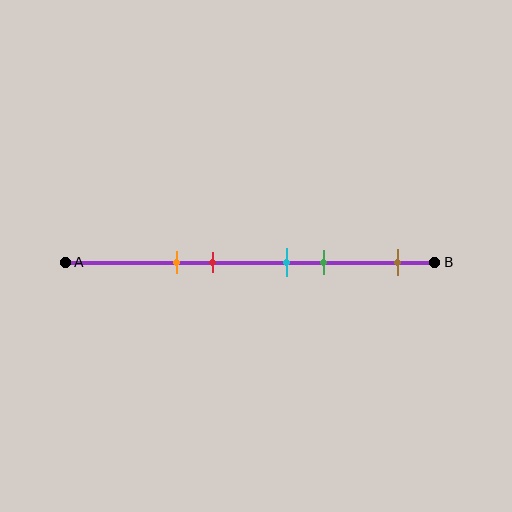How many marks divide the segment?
There are 5 marks dividing the segment.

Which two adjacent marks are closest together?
The cyan and green marks are the closest adjacent pair.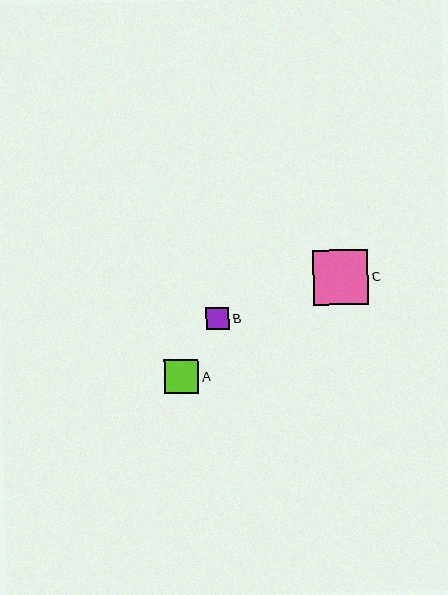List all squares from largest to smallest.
From largest to smallest: C, A, B.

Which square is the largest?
Square C is the largest with a size of approximately 55 pixels.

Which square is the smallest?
Square B is the smallest with a size of approximately 23 pixels.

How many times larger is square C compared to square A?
Square C is approximately 1.6 times the size of square A.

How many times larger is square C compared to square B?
Square C is approximately 2.4 times the size of square B.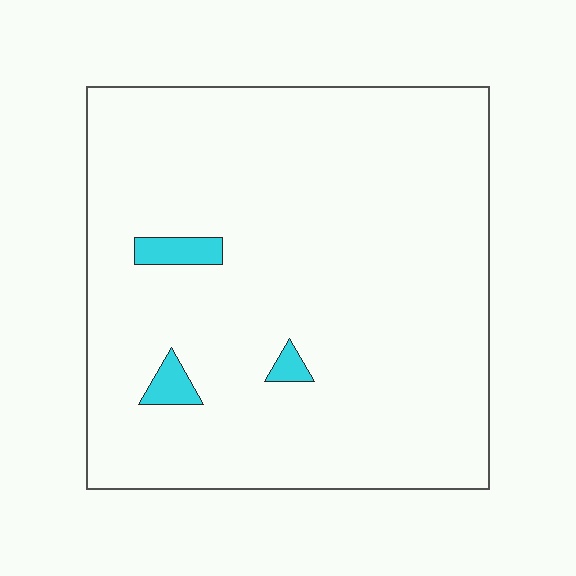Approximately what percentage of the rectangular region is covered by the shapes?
Approximately 5%.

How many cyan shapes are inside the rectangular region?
3.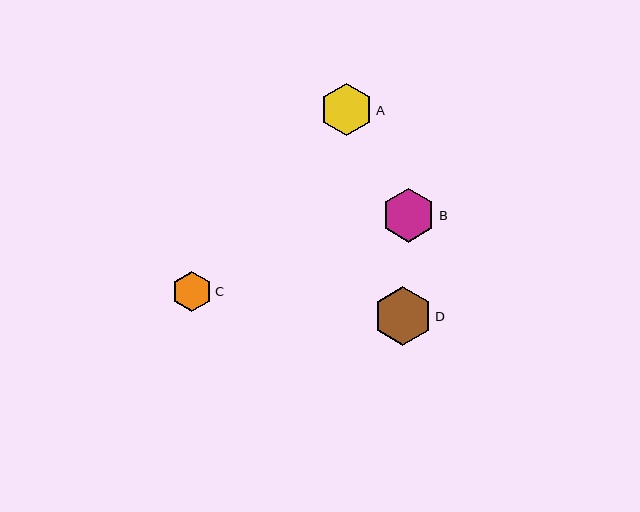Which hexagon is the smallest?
Hexagon C is the smallest with a size of approximately 40 pixels.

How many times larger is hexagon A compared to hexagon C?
Hexagon A is approximately 1.3 times the size of hexagon C.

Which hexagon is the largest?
Hexagon D is the largest with a size of approximately 59 pixels.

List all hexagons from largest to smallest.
From largest to smallest: D, B, A, C.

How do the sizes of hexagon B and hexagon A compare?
Hexagon B and hexagon A are approximately the same size.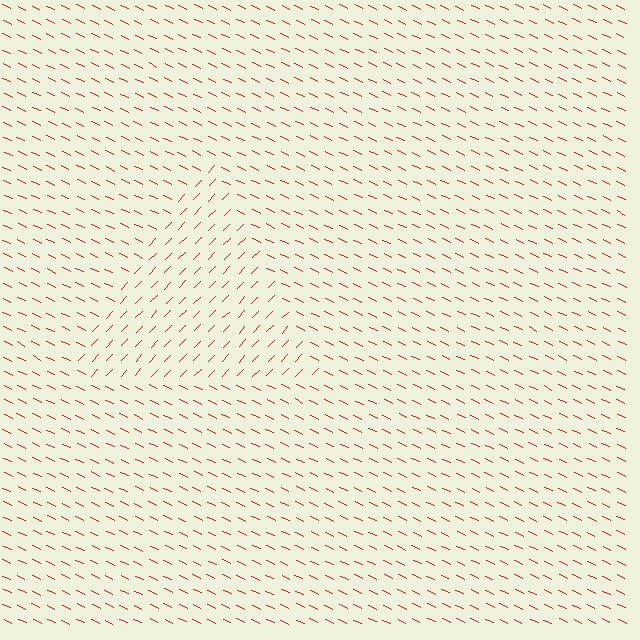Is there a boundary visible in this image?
Yes, there is a texture boundary formed by a change in line orientation.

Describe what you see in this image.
The image is filled with small red line segments. A triangle region in the image has lines oriented differently from the surrounding lines, creating a visible texture boundary.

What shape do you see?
I see a triangle.